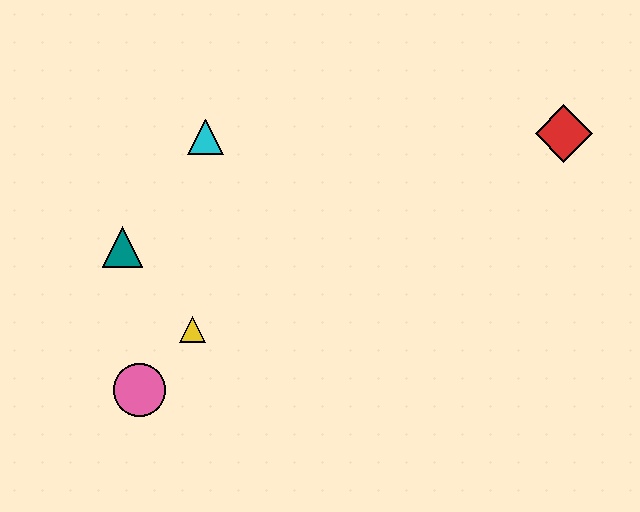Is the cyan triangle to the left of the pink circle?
No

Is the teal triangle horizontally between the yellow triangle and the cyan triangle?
No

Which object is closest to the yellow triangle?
The pink circle is closest to the yellow triangle.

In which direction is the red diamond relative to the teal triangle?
The red diamond is to the right of the teal triangle.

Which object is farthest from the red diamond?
The pink circle is farthest from the red diamond.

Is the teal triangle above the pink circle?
Yes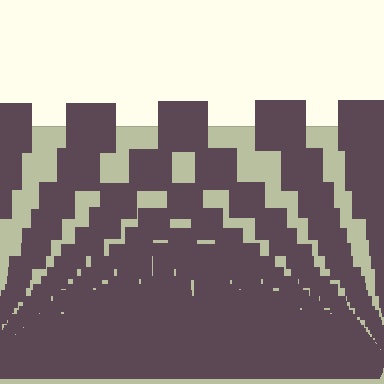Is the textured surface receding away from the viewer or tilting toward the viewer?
The surface appears to tilt toward the viewer. Texture elements get larger and sparser toward the top.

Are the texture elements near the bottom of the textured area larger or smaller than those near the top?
Smaller. The gradient is inverted — elements near the bottom are smaller and denser.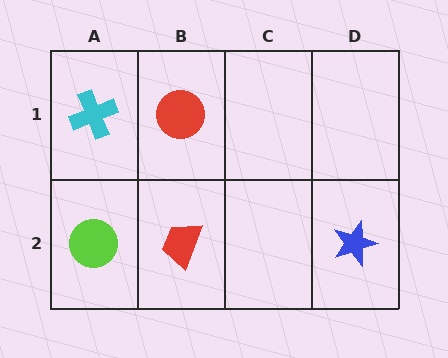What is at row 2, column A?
A lime circle.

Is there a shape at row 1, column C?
No, that cell is empty.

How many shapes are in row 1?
2 shapes.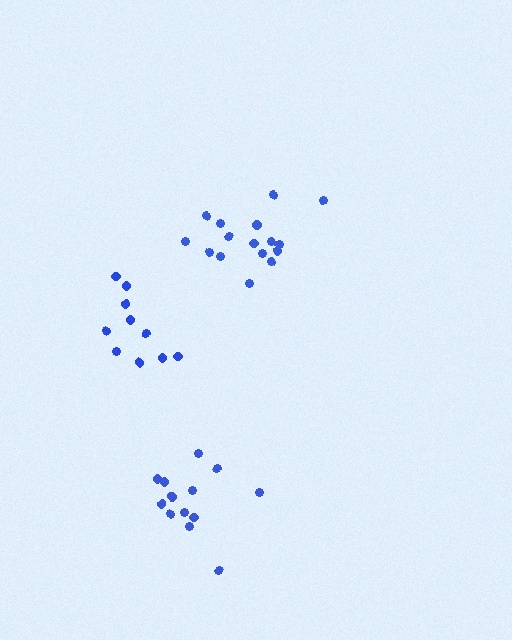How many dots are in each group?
Group 1: 13 dots, Group 2: 16 dots, Group 3: 10 dots (39 total).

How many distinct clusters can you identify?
There are 3 distinct clusters.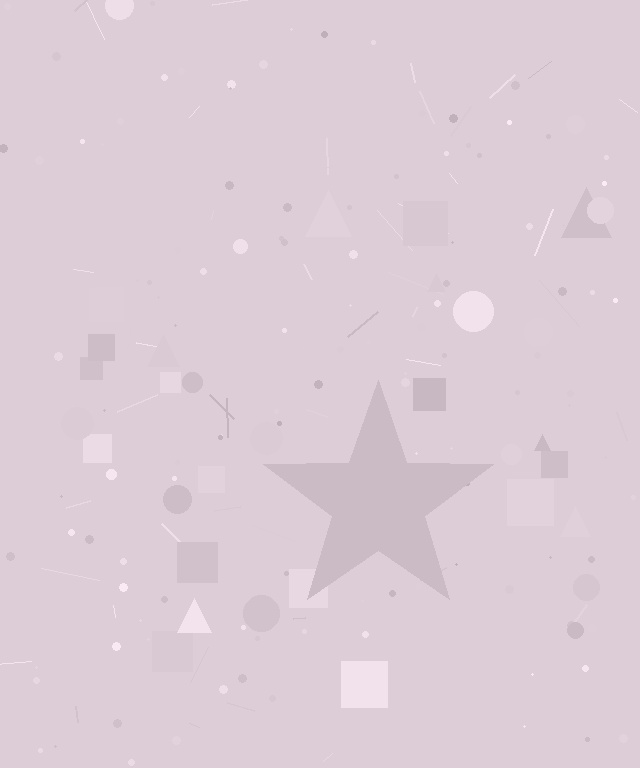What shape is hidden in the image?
A star is hidden in the image.